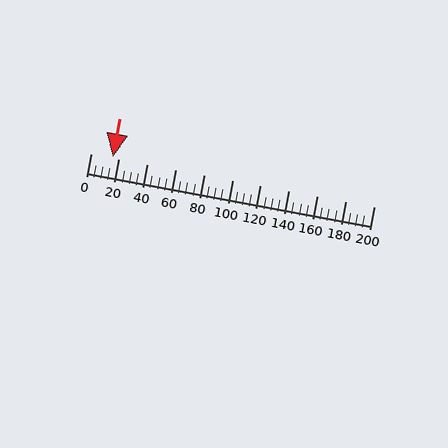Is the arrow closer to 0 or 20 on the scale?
The arrow is closer to 20.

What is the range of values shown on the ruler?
The ruler shows values from 0 to 200.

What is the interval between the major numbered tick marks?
The major tick marks are spaced 20 units apart.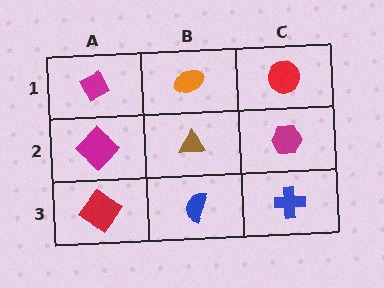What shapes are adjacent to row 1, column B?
A brown triangle (row 2, column B), a magenta diamond (row 1, column A), a red circle (row 1, column C).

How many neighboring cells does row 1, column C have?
2.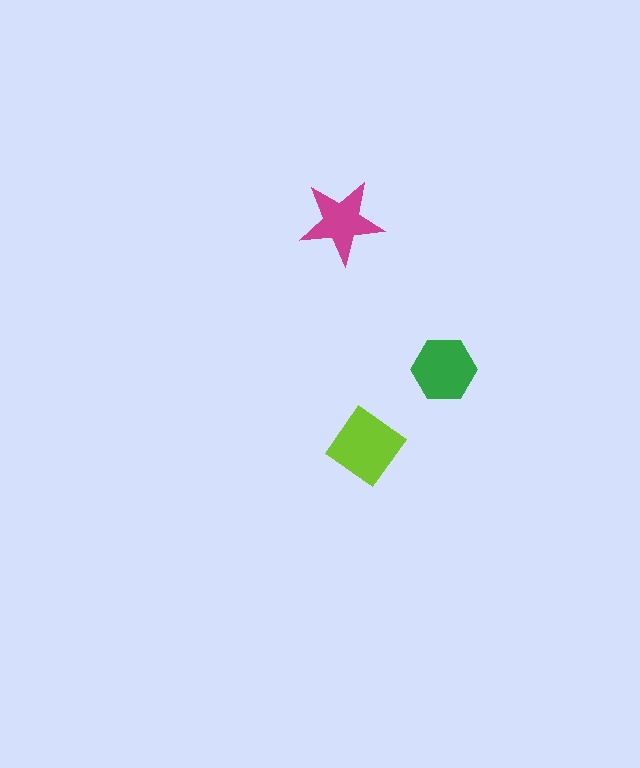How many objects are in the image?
There are 3 objects in the image.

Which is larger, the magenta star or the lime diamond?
The lime diamond.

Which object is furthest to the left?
The magenta star is leftmost.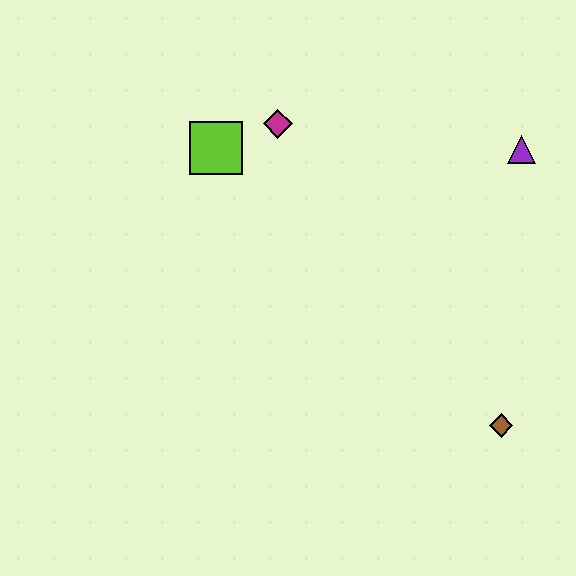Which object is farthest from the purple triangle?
The lime square is farthest from the purple triangle.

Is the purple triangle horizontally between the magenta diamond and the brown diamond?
No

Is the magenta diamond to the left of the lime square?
No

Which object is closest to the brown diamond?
The purple triangle is closest to the brown diamond.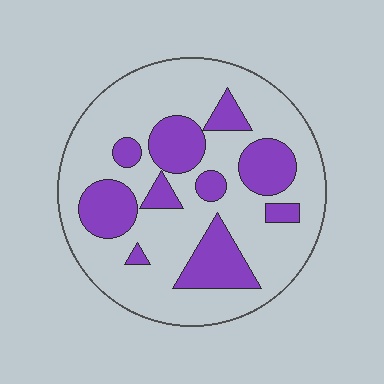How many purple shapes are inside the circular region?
10.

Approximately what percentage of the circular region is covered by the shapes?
Approximately 30%.